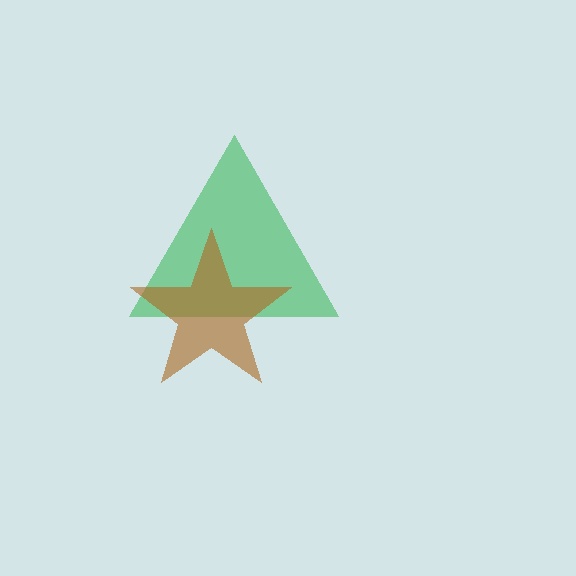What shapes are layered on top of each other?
The layered shapes are: a green triangle, a brown star.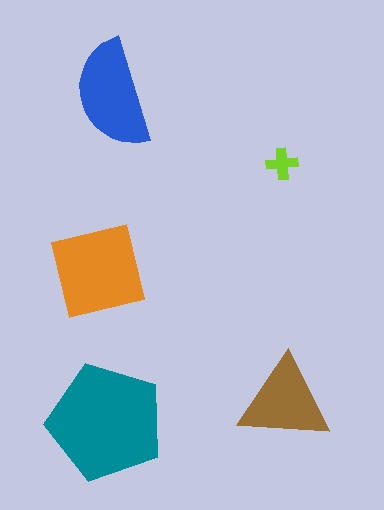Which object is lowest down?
The teal pentagon is bottommost.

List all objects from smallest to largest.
The lime cross, the brown triangle, the blue semicircle, the orange square, the teal pentagon.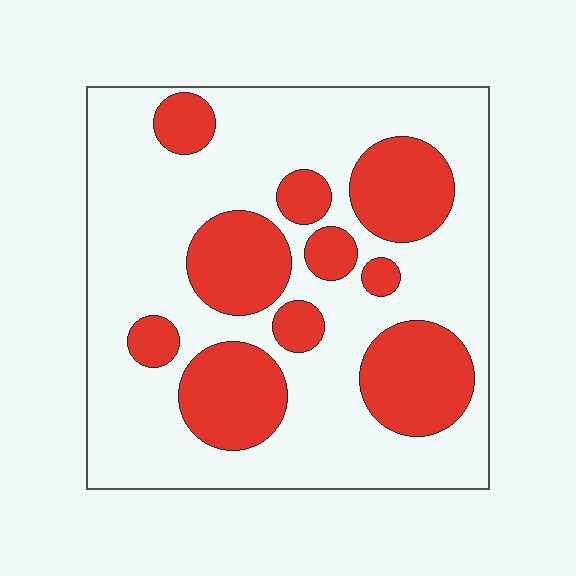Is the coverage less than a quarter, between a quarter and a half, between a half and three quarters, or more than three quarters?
Between a quarter and a half.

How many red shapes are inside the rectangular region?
10.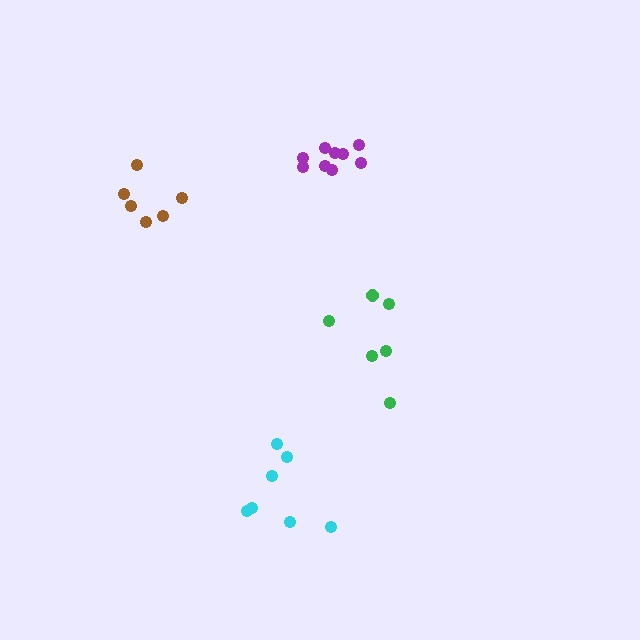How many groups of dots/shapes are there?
There are 4 groups.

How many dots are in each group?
Group 1: 7 dots, Group 2: 9 dots, Group 3: 6 dots, Group 4: 6 dots (28 total).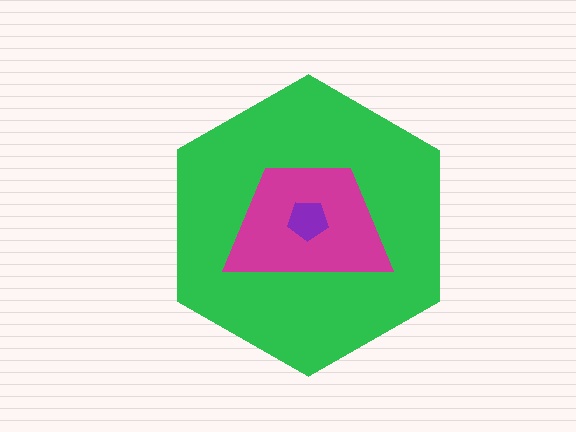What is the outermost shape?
The green hexagon.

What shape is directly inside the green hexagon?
The magenta trapezoid.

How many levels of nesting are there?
3.